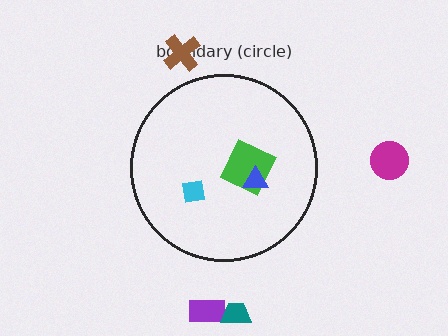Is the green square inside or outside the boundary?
Inside.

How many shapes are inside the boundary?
3 inside, 4 outside.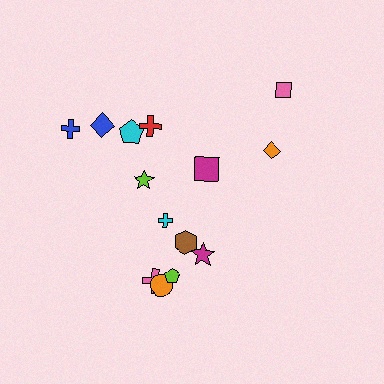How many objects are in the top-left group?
There are 5 objects.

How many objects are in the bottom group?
There are 6 objects.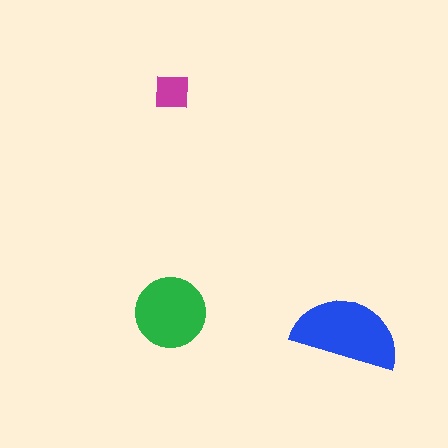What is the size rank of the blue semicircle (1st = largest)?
1st.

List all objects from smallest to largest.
The magenta square, the green circle, the blue semicircle.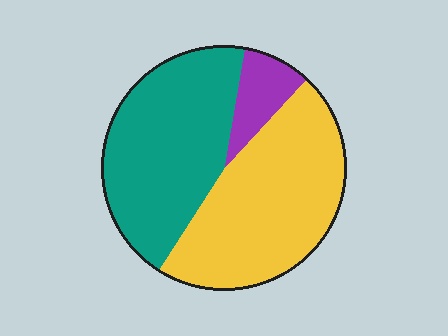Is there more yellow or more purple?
Yellow.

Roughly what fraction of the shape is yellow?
Yellow takes up about one half (1/2) of the shape.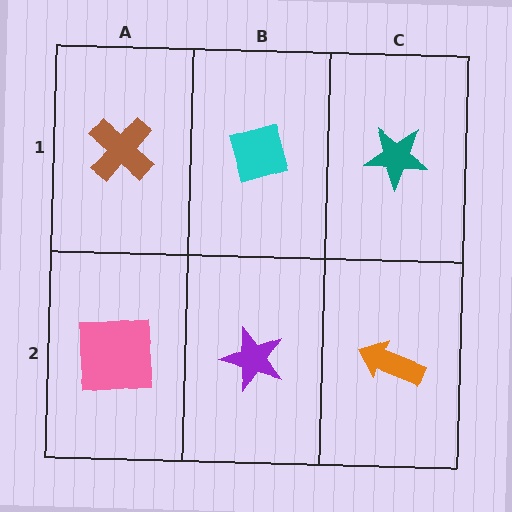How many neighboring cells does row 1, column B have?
3.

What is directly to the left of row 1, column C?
A cyan diamond.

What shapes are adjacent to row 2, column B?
A cyan diamond (row 1, column B), a pink square (row 2, column A), an orange arrow (row 2, column C).